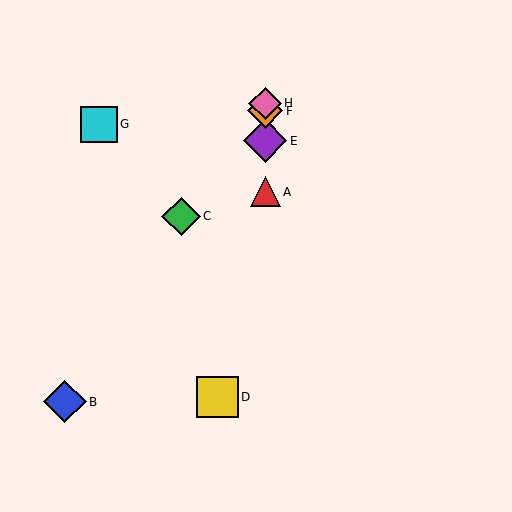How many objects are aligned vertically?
4 objects (A, E, F, H) are aligned vertically.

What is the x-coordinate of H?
Object H is at x≈265.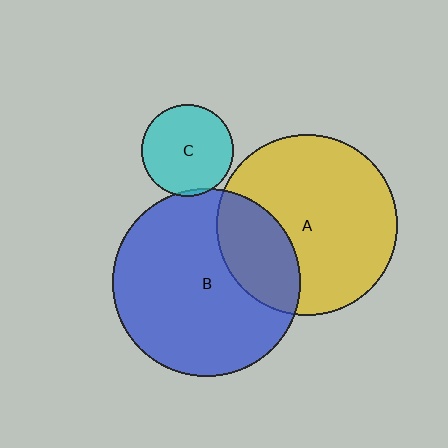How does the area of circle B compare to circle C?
Approximately 4.2 times.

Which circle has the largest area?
Circle B (blue).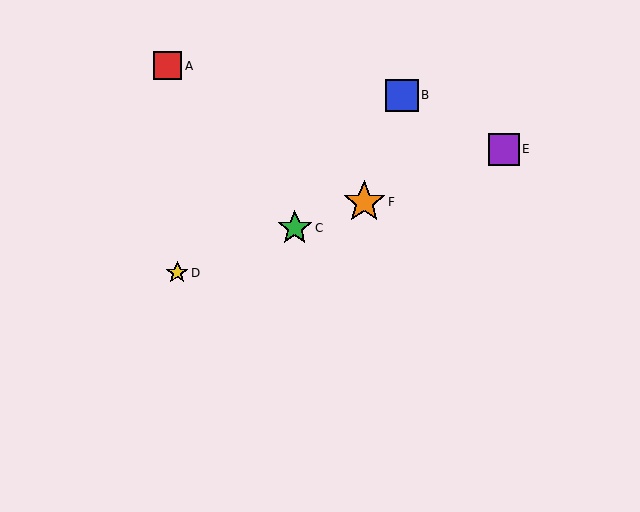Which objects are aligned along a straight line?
Objects C, D, E, F are aligned along a straight line.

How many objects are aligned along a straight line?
4 objects (C, D, E, F) are aligned along a straight line.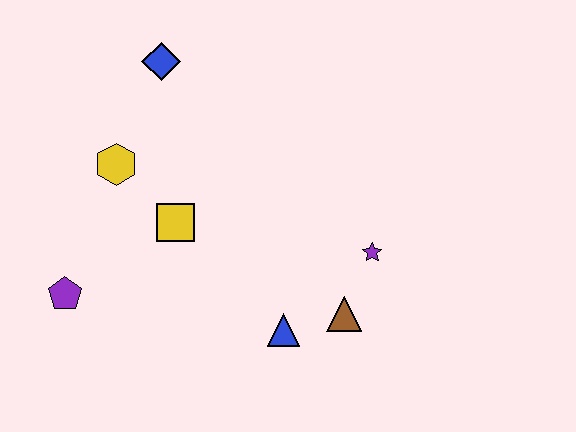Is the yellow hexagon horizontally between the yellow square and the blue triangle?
No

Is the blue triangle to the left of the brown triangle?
Yes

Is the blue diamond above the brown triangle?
Yes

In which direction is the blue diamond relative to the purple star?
The blue diamond is to the left of the purple star.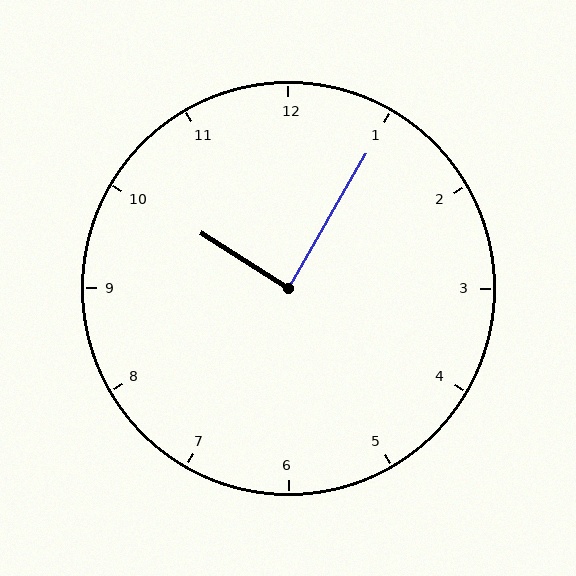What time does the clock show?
10:05.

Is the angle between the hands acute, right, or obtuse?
It is right.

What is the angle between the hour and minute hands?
Approximately 88 degrees.